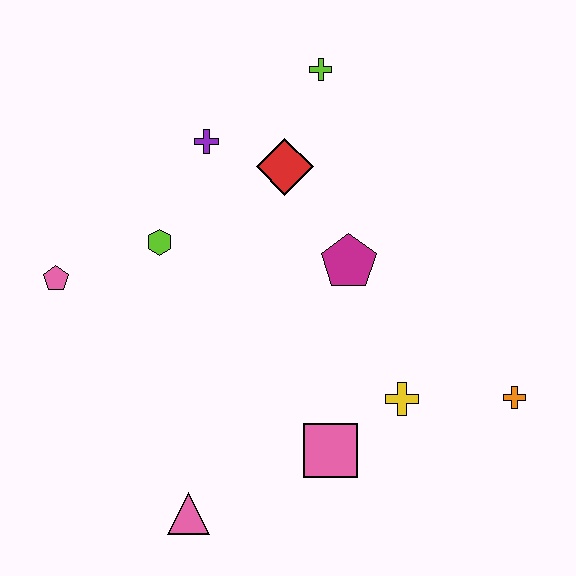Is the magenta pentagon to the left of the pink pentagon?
No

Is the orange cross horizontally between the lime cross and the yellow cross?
No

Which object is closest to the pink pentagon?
The lime hexagon is closest to the pink pentagon.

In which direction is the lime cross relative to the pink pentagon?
The lime cross is to the right of the pink pentagon.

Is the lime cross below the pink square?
No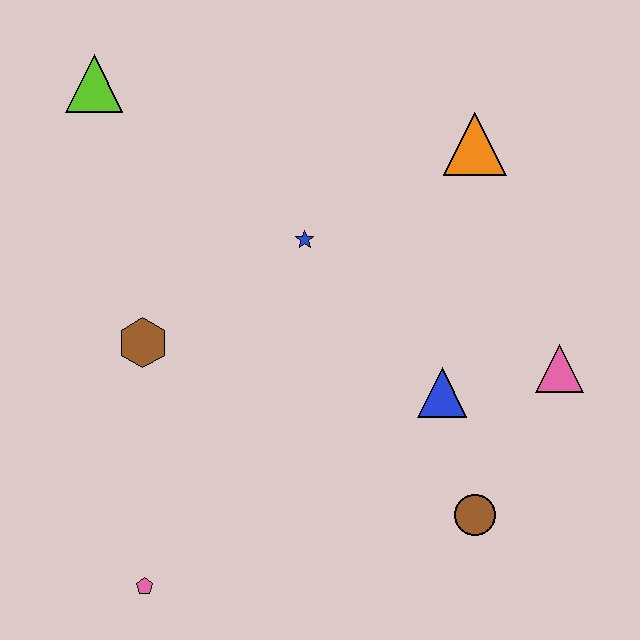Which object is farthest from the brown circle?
The lime triangle is farthest from the brown circle.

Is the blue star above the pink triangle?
Yes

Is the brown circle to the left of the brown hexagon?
No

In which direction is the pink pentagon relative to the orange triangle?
The pink pentagon is below the orange triangle.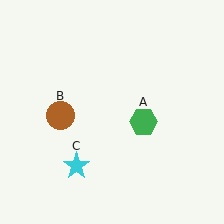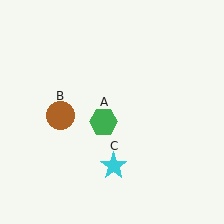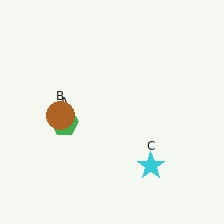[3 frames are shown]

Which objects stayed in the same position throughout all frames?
Brown circle (object B) remained stationary.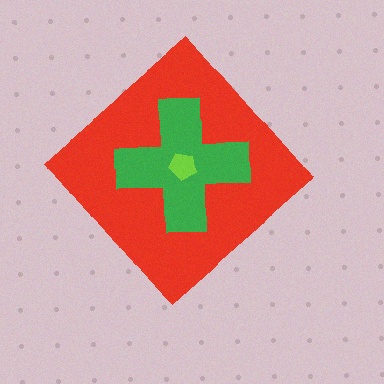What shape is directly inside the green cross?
The lime pentagon.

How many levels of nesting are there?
3.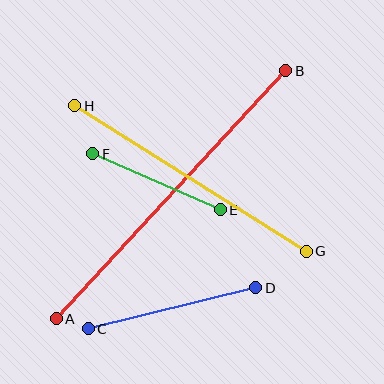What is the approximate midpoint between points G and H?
The midpoint is at approximately (190, 179) pixels.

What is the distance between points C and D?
The distance is approximately 173 pixels.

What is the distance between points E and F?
The distance is approximately 139 pixels.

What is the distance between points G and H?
The distance is approximately 274 pixels.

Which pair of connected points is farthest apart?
Points A and B are farthest apart.